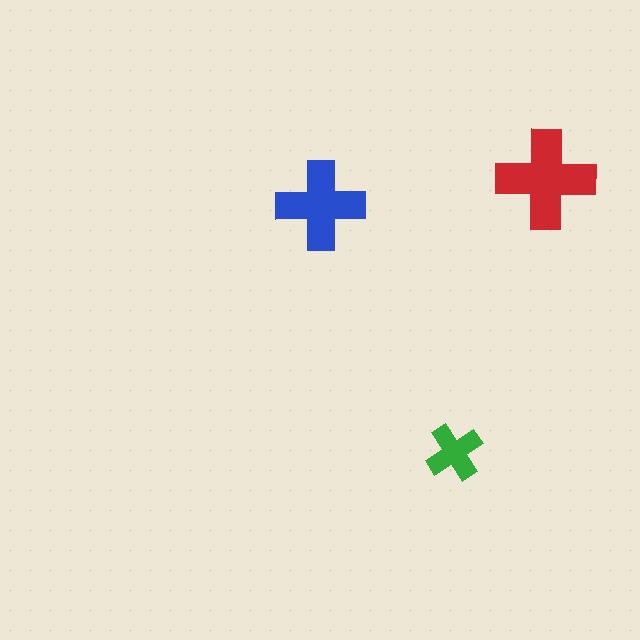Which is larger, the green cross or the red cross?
The red one.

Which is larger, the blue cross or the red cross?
The red one.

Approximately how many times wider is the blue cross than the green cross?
About 1.5 times wider.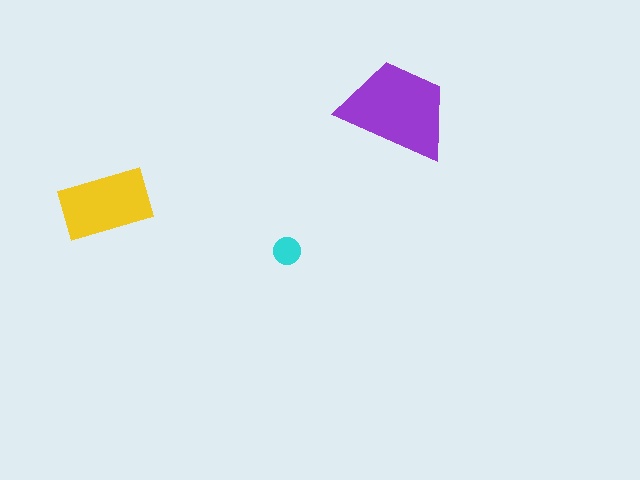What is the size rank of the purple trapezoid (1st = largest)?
1st.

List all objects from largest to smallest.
The purple trapezoid, the yellow rectangle, the cyan circle.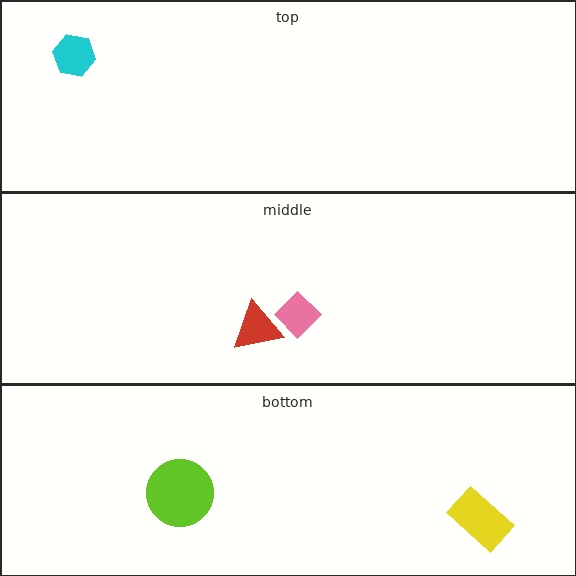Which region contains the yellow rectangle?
The bottom region.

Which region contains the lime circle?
The bottom region.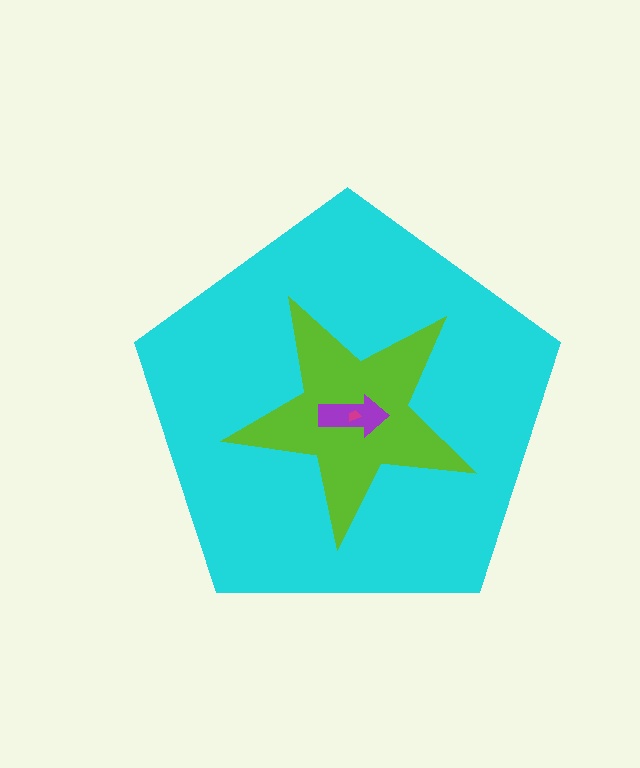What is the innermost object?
The magenta trapezoid.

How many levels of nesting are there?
4.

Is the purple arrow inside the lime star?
Yes.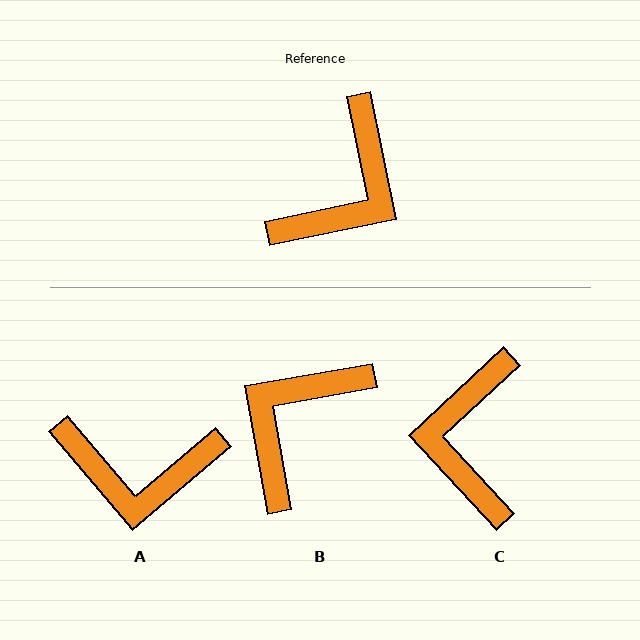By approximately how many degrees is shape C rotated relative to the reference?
Approximately 149 degrees clockwise.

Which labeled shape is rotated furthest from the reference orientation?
B, about 178 degrees away.